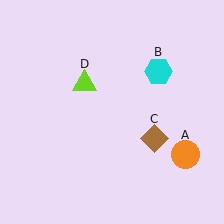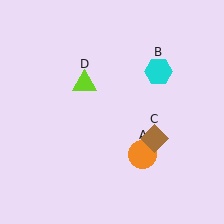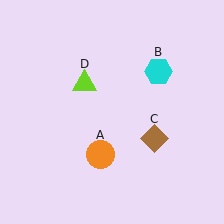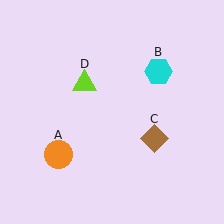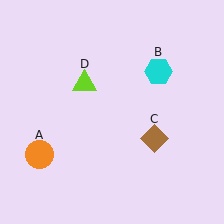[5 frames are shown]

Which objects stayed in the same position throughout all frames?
Cyan hexagon (object B) and brown diamond (object C) and lime triangle (object D) remained stationary.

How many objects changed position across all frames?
1 object changed position: orange circle (object A).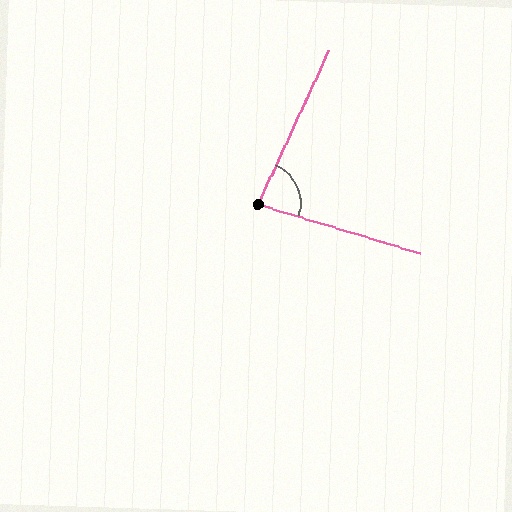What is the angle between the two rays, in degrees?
Approximately 82 degrees.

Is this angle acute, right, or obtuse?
It is acute.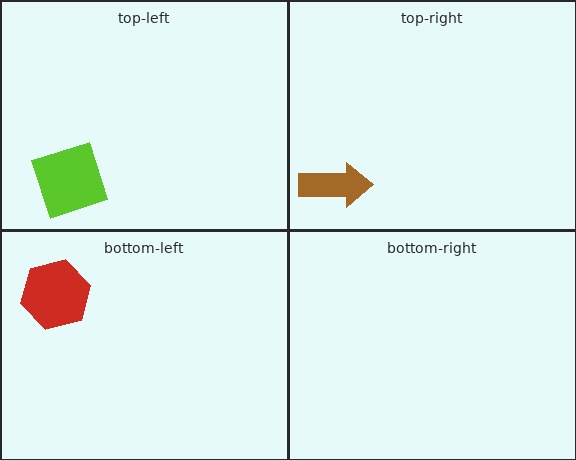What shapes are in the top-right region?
The brown arrow.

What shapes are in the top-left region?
The lime square.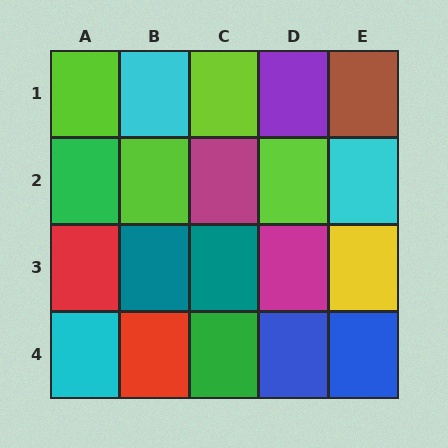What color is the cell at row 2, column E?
Cyan.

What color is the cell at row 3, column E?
Yellow.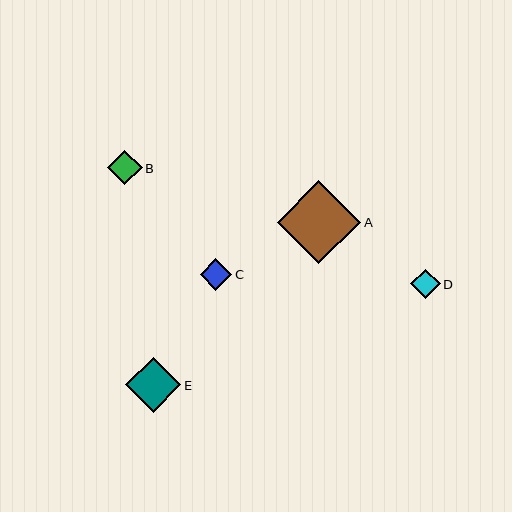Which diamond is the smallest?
Diamond D is the smallest with a size of approximately 30 pixels.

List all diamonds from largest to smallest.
From largest to smallest: A, E, B, C, D.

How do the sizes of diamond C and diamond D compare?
Diamond C and diamond D are approximately the same size.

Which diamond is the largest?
Diamond A is the largest with a size of approximately 83 pixels.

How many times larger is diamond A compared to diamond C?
Diamond A is approximately 2.6 times the size of diamond C.